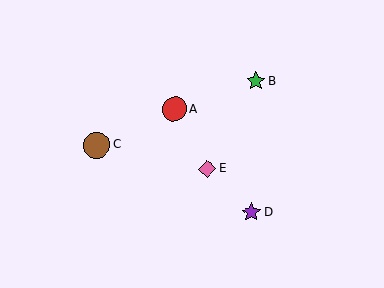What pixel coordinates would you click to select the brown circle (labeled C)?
Click at (97, 145) to select the brown circle C.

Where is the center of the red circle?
The center of the red circle is at (174, 109).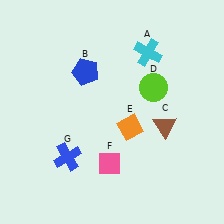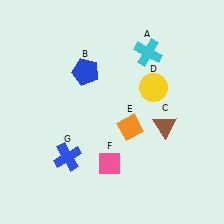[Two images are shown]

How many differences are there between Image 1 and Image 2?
There is 1 difference between the two images.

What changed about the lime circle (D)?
In Image 1, D is lime. In Image 2, it changed to yellow.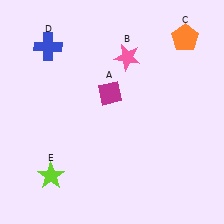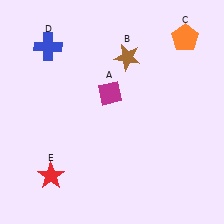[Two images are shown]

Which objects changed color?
B changed from pink to brown. E changed from lime to red.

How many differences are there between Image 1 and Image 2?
There are 2 differences between the two images.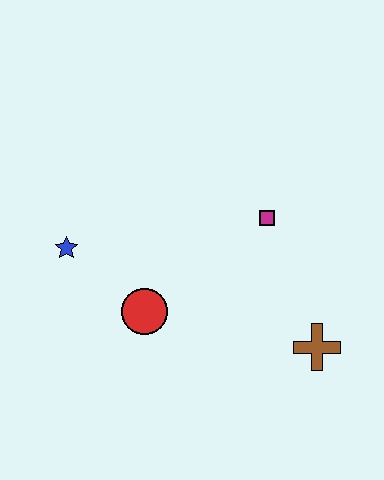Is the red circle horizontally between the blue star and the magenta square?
Yes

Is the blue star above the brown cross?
Yes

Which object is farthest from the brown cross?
The blue star is farthest from the brown cross.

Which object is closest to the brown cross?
The magenta square is closest to the brown cross.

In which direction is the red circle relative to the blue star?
The red circle is to the right of the blue star.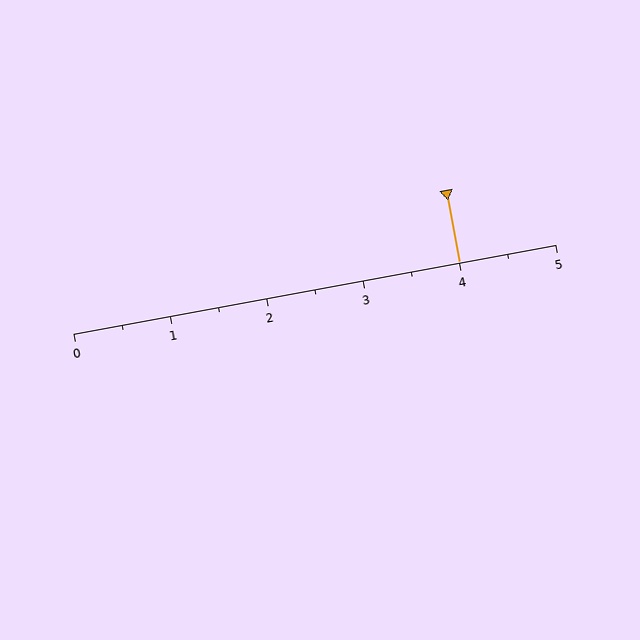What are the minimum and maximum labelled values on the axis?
The axis runs from 0 to 5.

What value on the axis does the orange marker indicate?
The marker indicates approximately 4.